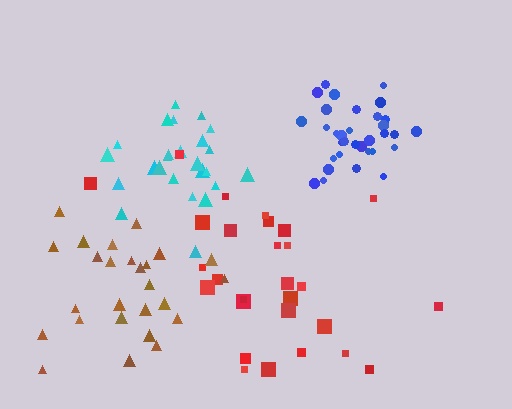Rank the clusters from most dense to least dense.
blue, cyan, brown, red.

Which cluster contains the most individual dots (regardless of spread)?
Blue (33).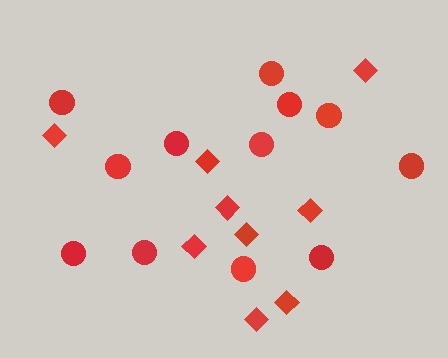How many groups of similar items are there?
There are 2 groups: one group of circles (12) and one group of diamonds (9).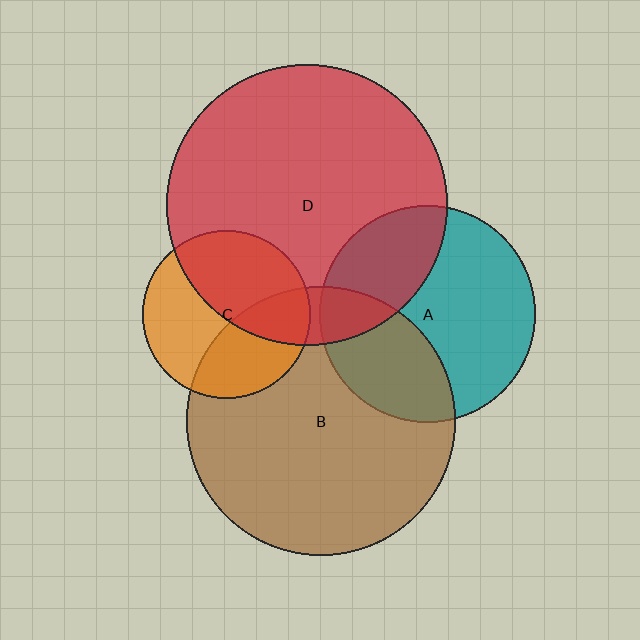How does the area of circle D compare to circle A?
Approximately 1.7 times.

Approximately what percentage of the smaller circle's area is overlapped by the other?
Approximately 30%.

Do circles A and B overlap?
Yes.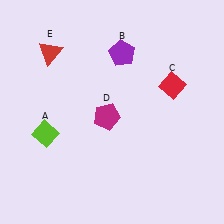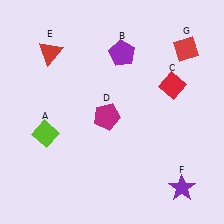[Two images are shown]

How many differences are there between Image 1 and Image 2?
There are 2 differences between the two images.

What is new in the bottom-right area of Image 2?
A purple star (F) was added in the bottom-right area of Image 2.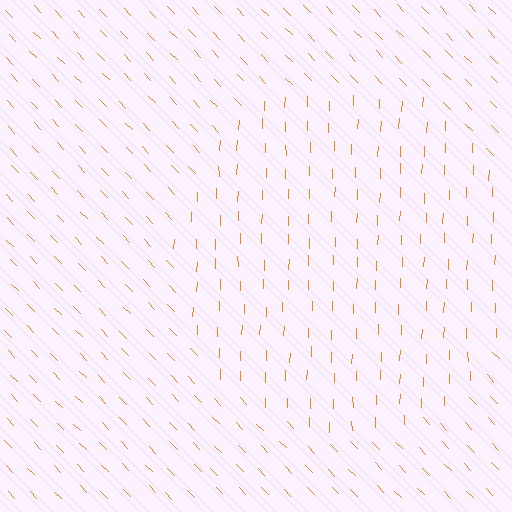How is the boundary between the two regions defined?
The boundary is defined purely by a change in line orientation (approximately 45 degrees difference). All lines are the same color and thickness.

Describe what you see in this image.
The image is filled with small orange line segments. A circle region in the image has lines oriented differently from the surrounding lines, creating a visible texture boundary.